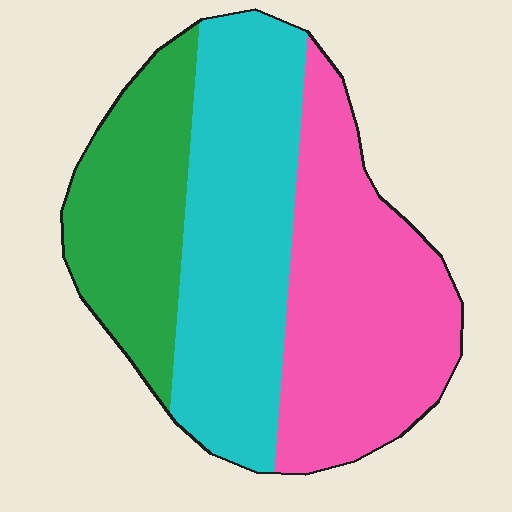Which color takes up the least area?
Green, at roughly 25%.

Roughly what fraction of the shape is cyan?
Cyan covers about 40% of the shape.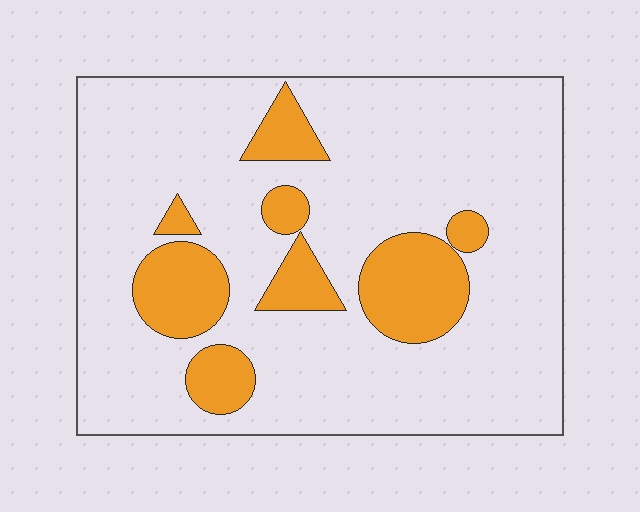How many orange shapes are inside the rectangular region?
8.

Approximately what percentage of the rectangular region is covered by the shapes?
Approximately 20%.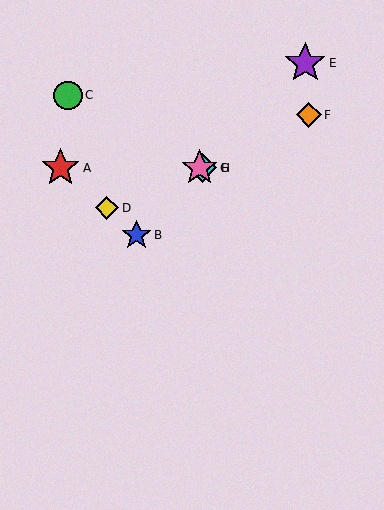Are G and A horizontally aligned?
Yes, both are at y≈168.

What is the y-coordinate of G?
Object G is at y≈168.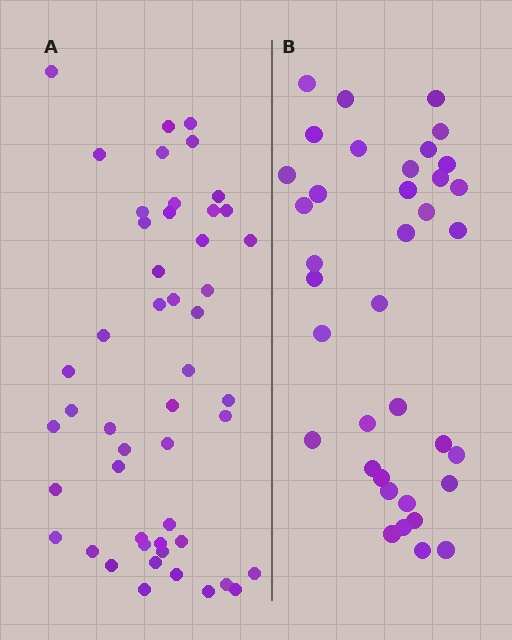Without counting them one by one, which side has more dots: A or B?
Region A (the left region) has more dots.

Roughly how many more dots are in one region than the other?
Region A has roughly 12 or so more dots than region B.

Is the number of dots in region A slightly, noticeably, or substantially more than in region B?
Region A has noticeably more, but not dramatically so. The ratio is roughly 1.3 to 1.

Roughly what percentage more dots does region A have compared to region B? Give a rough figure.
About 30% more.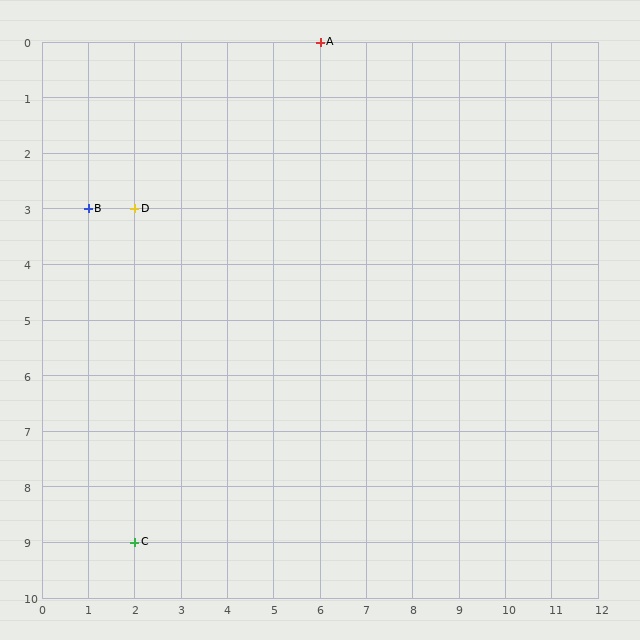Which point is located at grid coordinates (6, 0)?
Point A is at (6, 0).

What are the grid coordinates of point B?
Point B is at grid coordinates (1, 3).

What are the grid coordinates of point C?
Point C is at grid coordinates (2, 9).